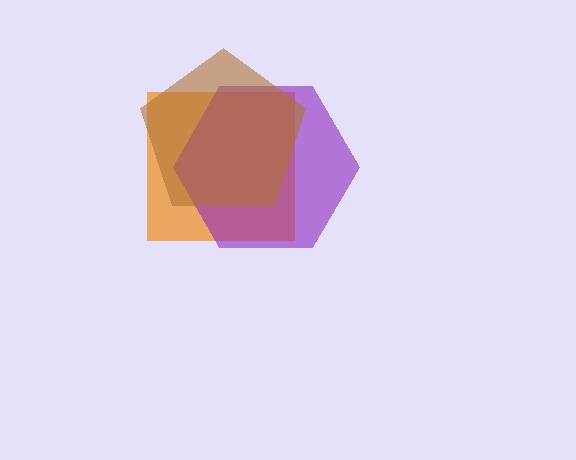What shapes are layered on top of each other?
The layered shapes are: an orange square, a purple hexagon, a brown pentagon.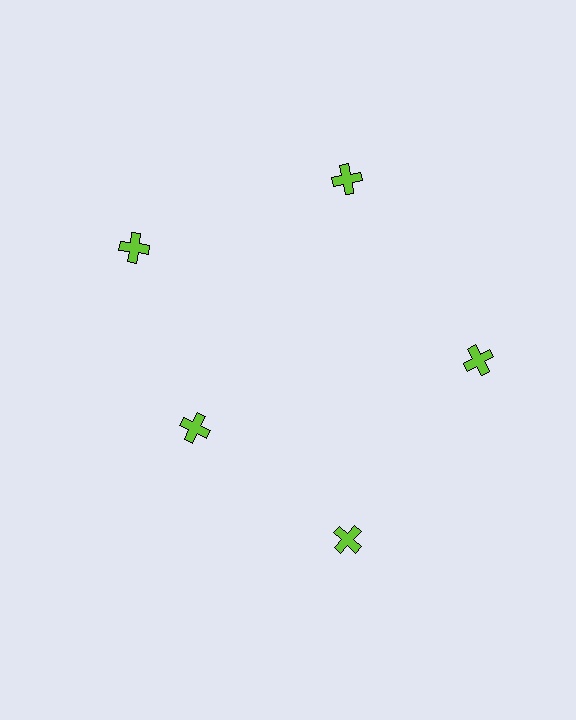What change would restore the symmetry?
The symmetry would be restored by moving it outward, back onto the ring so that all 5 crosses sit at equal angles and equal distance from the center.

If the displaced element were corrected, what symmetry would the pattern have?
It would have 5-fold rotational symmetry — the pattern would map onto itself every 72 degrees.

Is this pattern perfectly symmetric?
No. The 5 lime crosses are arranged in a ring, but one element near the 8 o'clock position is pulled inward toward the center, breaking the 5-fold rotational symmetry.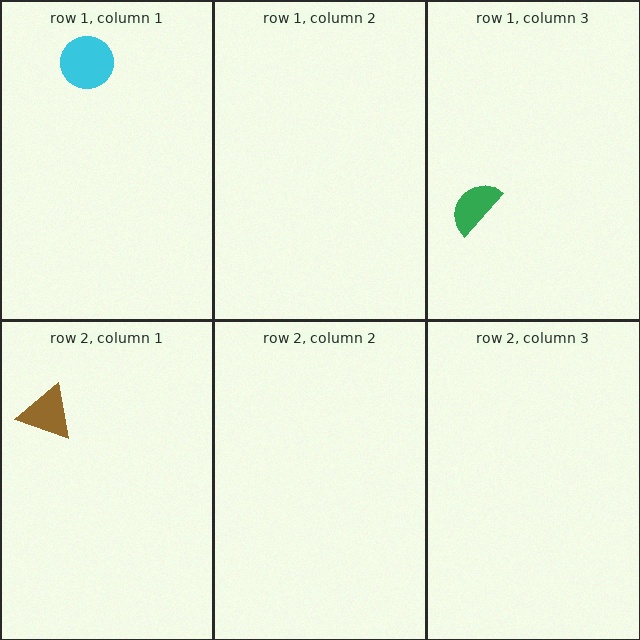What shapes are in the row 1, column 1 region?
The cyan circle.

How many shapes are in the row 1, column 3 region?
1.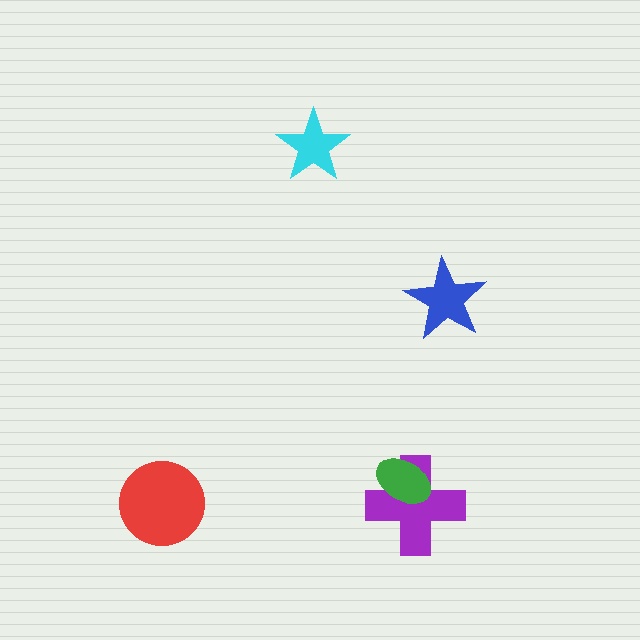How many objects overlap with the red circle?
0 objects overlap with the red circle.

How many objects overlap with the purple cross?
1 object overlaps with the purple cross.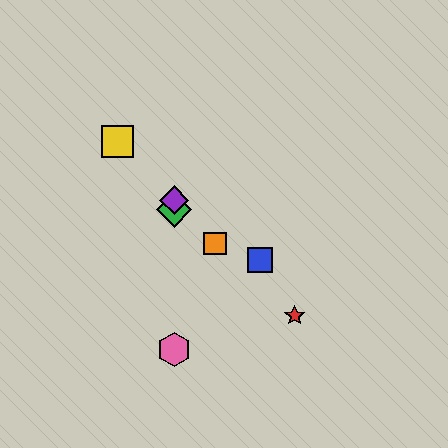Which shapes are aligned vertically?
The green diamond, the purple diamond, the cyan diamond, the pink hexagon are aligned vertically.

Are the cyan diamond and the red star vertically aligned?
No, the cyan diamond is at x≈174 and the red star is at x≈295.